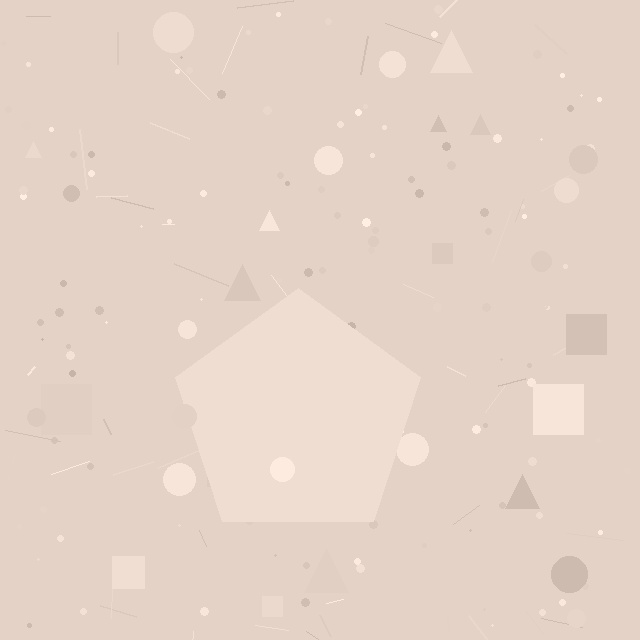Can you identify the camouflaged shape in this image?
The camouflaged shape is a pentagon.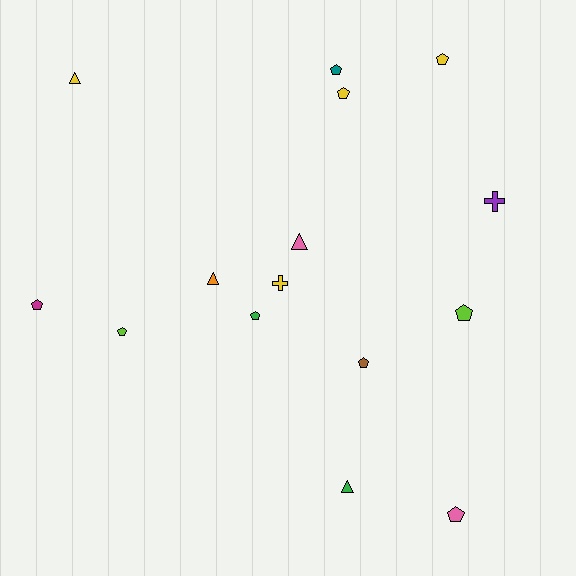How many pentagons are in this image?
There are 9 pentagons.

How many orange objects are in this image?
There is 1 orange object.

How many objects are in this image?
There are 15 objects.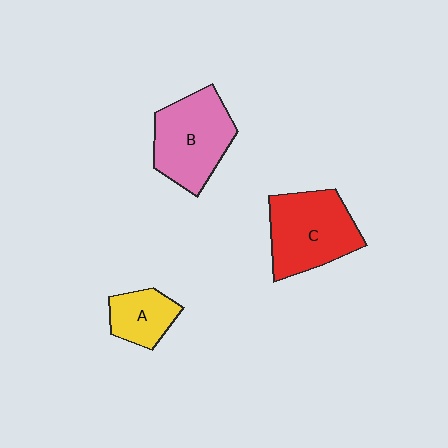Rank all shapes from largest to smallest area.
From largest to smallest: C (red), B (pink), A (yellow).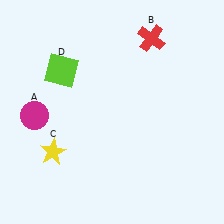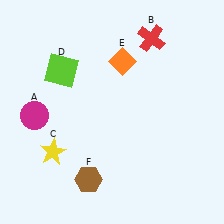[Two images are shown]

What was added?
An orange diamond (E), a brown hexagon (F) were added in Image 2.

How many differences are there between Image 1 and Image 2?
There are 2 differences between the two images.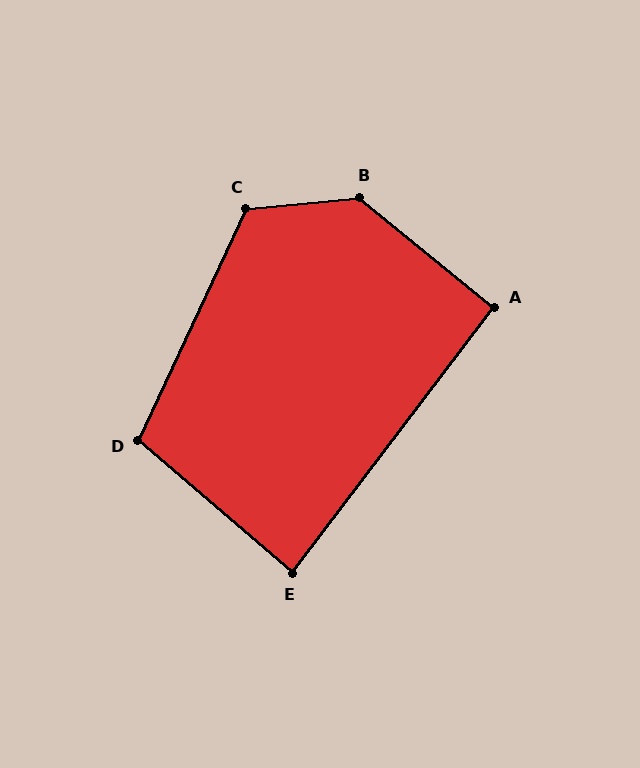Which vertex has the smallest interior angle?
E, at approximately 87 degrees.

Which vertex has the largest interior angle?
B, at approximately 135 degrees.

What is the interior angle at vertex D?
Approximately 106 degrees (obtuse).